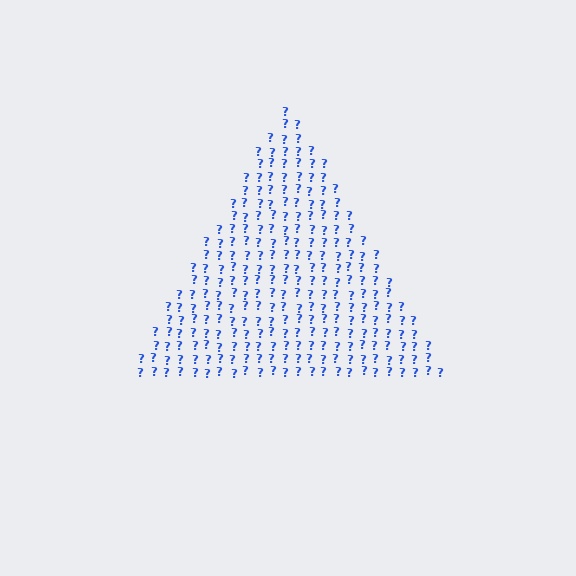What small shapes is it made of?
It is made of small question marks.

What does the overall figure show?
The overall figure shows a triangle.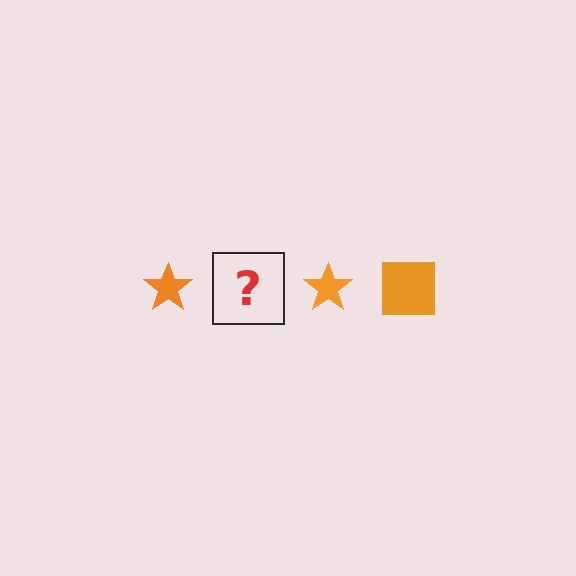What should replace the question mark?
The question mark should be replaced with an orange square.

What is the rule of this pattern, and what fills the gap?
The rule is that the pattern cycles through star, square shapes in orange. The gap should be filled with an orange square.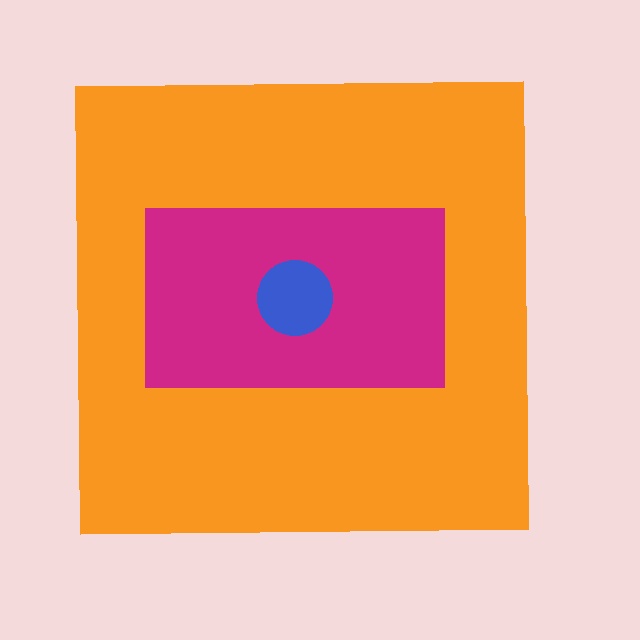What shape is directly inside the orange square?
The magenta rectangle.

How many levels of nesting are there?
3.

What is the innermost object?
The blue circle.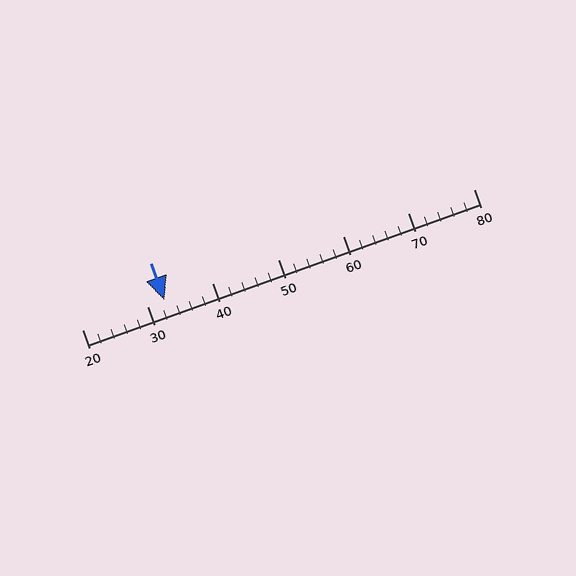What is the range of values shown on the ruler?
The ruler shows values from 20 to 80.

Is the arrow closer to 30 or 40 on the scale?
The arrow is closer to 30.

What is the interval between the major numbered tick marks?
The major tick marks are spaced 10 units apart.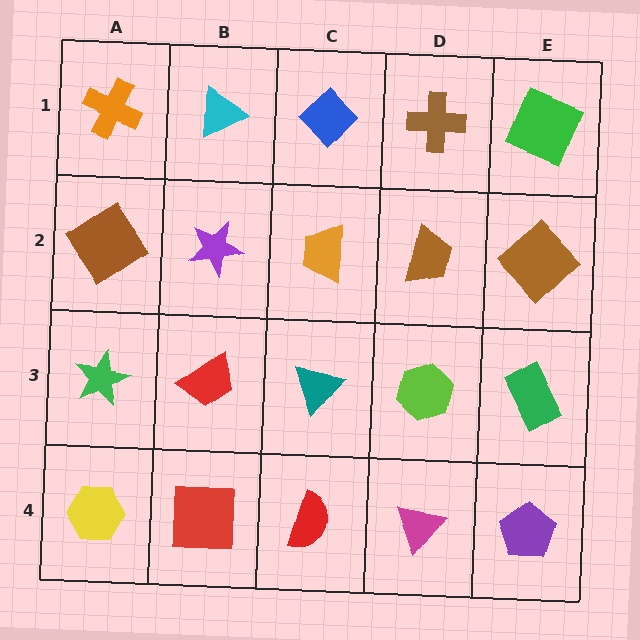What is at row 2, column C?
An orange trapezoid.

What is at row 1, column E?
A green square.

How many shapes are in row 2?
5 shapes.